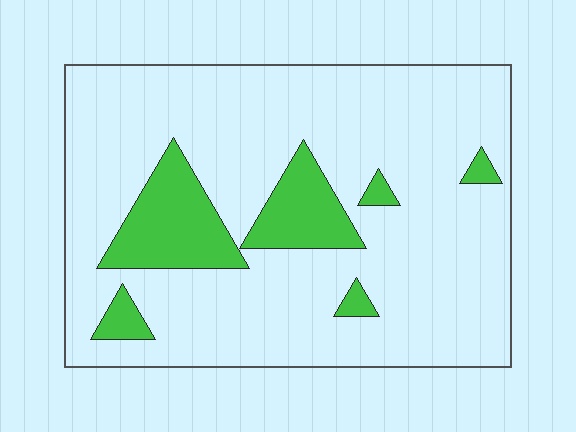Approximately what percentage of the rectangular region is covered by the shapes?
Approximately 15%.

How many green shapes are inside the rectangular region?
6.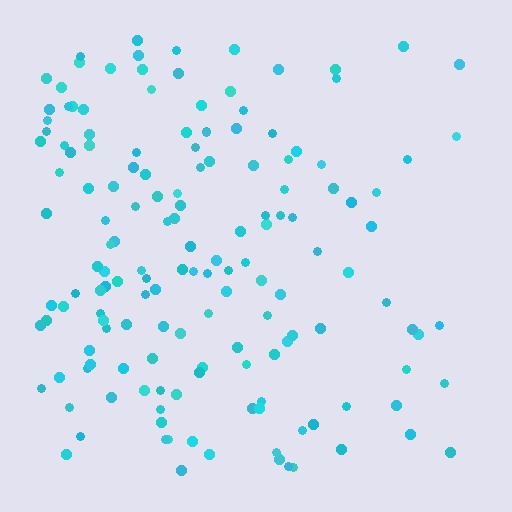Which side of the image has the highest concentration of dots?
The left.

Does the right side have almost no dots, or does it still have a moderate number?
Still a moderate number, just noticeably fewer than the left.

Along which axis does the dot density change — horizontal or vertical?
Horizontal.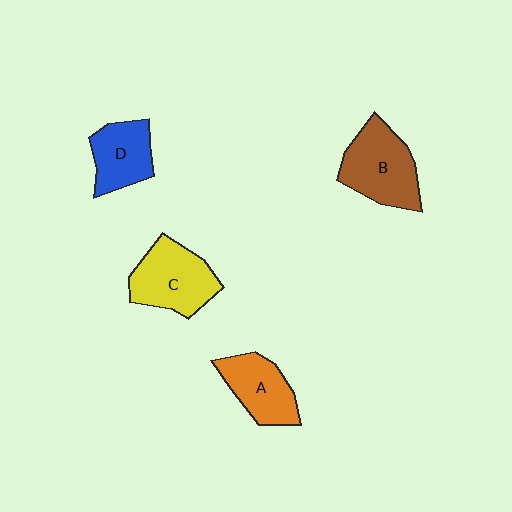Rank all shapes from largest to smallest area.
From largest to smallest: B (brown), C (yellow), A (orange), D (blue).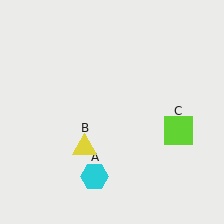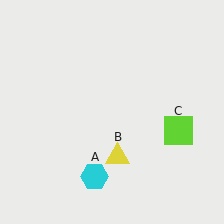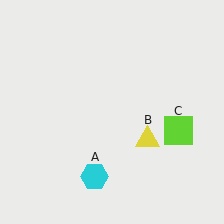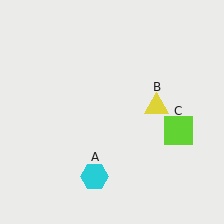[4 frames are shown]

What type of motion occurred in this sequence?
The yellow triangle (object B) rotated counterclockwise around the center of the scene.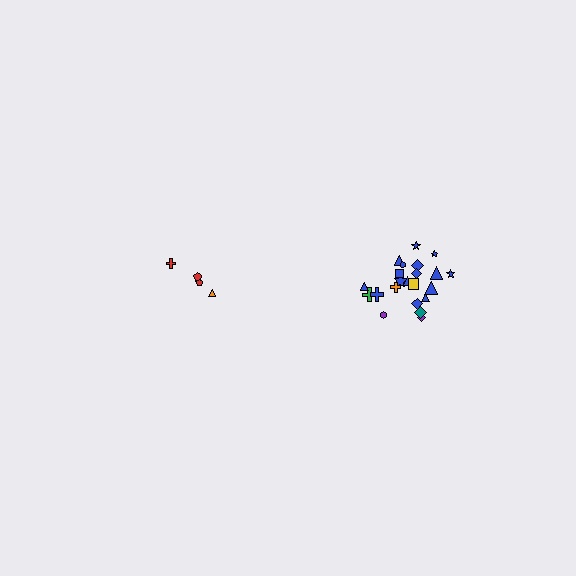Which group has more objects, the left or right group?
The right group.